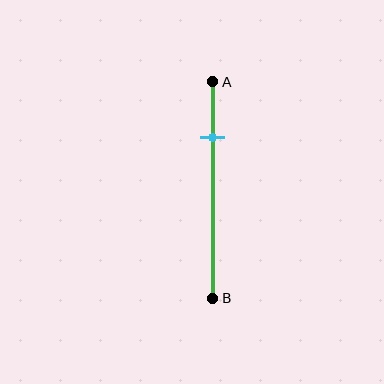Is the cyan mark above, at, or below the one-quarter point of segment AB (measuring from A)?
The cyan mark is approximately at the one-quarter point of segment AB.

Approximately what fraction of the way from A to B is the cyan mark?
The cyan mark is approximately 25% of the way from A to B.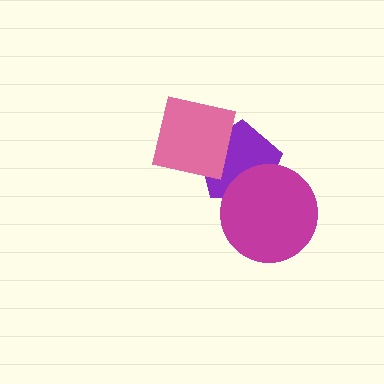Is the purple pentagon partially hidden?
Yes, it is partially covered by another shape.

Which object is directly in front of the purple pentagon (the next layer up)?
The pink square is directly in front of the purple pentagon.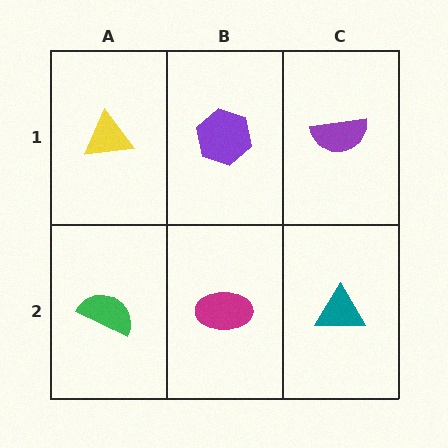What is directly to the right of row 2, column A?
A magenta ellipse.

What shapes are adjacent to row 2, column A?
A yellow triangle (row 1, column A), a magenta ellipse (row 2, column B).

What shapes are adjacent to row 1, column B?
A magenta ellipse (row 2, column B), a yellow triangle (row 1, column A), a purple semicircle (row 1, column C).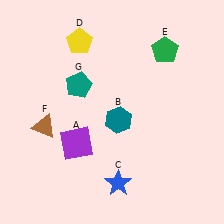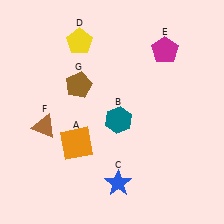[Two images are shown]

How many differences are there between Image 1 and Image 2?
There are 3 differences between the two images.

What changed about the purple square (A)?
In Image 1, A is purple. In Image 2, it changed to orange.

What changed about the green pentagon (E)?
In Image 1, E is green. In Image 2, it changed to magenta.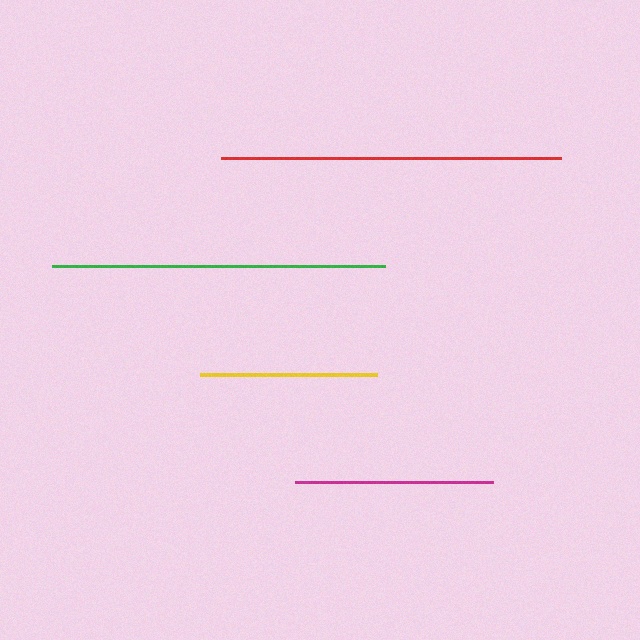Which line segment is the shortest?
The yellow line is the shortest at approximately 178 pixels.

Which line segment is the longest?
The red line is the longest at approximately 340 pixels.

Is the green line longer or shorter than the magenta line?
The green line is longer than the magenta line.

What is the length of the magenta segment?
The magenta segment is approximately 198 pixels long.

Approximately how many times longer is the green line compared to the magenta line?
The green line is approximately 1.7 times the length of the magenta line.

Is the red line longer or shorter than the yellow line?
The red line is longer than the yellow line.